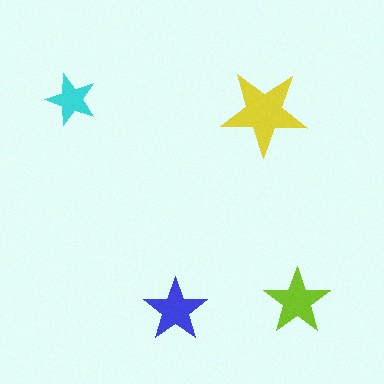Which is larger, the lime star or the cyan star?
The lime one.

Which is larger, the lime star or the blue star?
The lime one.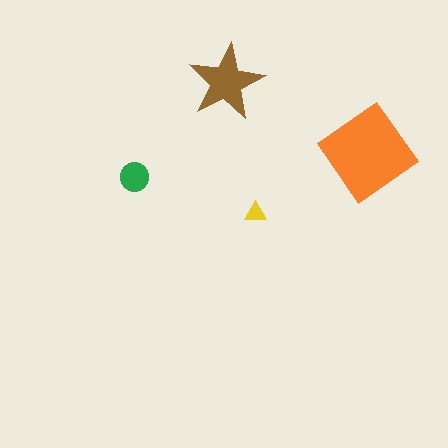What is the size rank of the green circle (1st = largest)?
3rd.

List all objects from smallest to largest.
The yellow triangle, the green circle, the brown star, the orange diamond.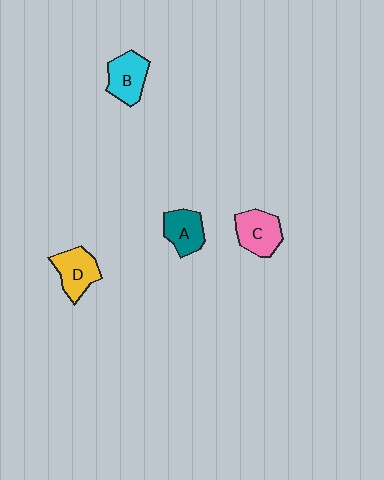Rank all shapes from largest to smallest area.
From largest to smallest: C (pink), B (cyan), D (yellow), A (teal).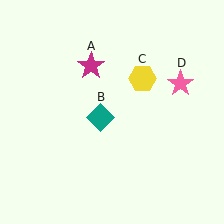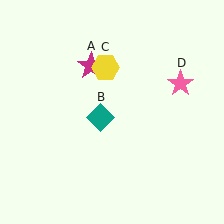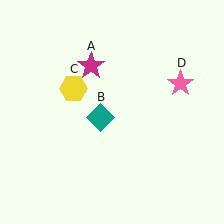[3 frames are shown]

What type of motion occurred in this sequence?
The yellow hexagon (object C) rotated counterclockwise around the center of the scene.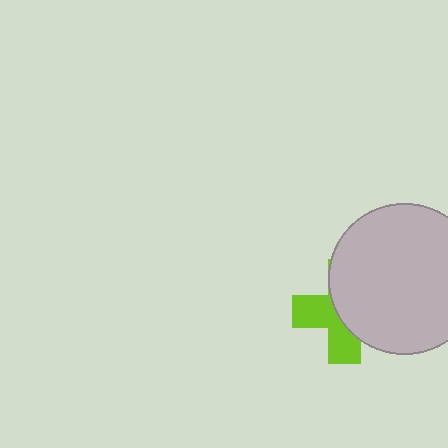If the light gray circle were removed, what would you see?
You would see the complete lime cross.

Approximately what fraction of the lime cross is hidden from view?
Roughly 56% of the lime cross is hidden behind the light gray circle.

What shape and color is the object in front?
The object in front is a light gray circle.